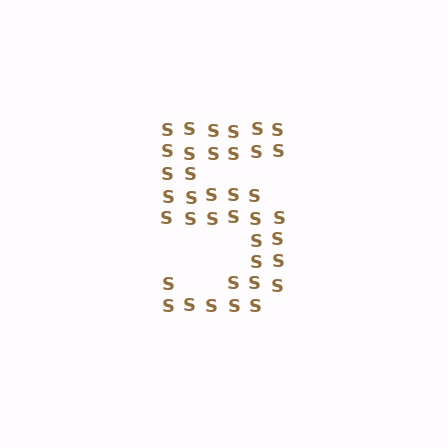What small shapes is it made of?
It is made of small letter S's.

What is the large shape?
The large shape is the digit 5.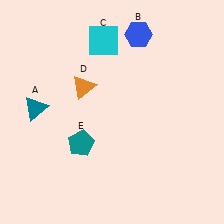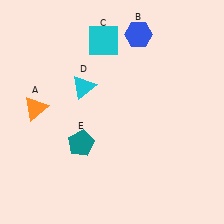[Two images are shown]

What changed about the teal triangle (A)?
In Image 1, A is teal. In Image 2, it changed to orange.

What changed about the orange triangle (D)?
In Image 1, D is orange. In Image 2, it changed to cyan.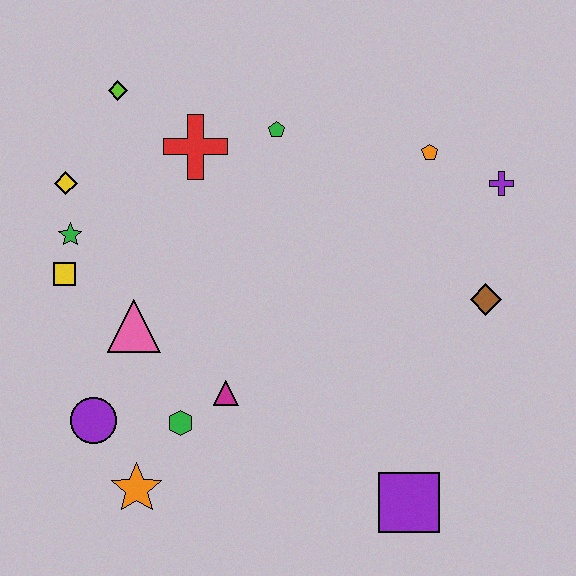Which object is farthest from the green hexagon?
The purple cross is farthest from the green hexagon.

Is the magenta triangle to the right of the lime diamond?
Yes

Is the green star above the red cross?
No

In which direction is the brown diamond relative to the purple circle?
The brown diamond is to the right of the purple circle.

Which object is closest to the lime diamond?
The red cross is closest to the lime diamond.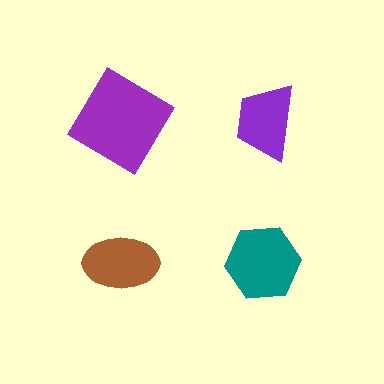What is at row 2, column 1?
A brown ellipse.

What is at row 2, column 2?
A teal hexagon.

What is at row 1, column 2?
A purple trapezoid.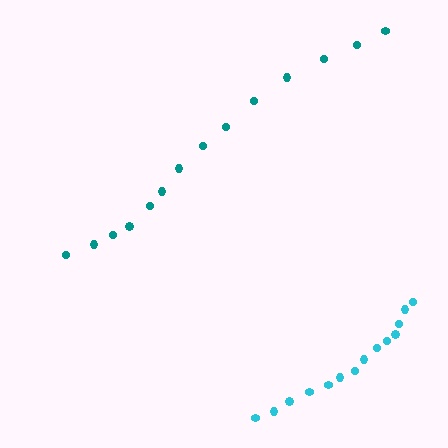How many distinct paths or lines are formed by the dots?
There are 2 distinct paths.